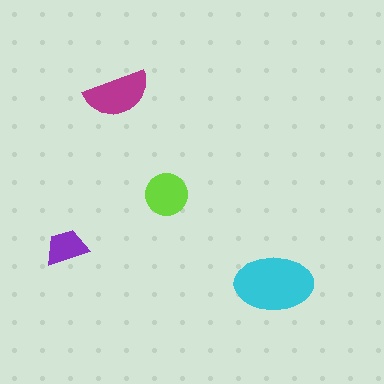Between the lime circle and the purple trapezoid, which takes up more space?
The lime circle.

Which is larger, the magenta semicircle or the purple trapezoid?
The magenta semicircle.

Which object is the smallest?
The purple trapezoid.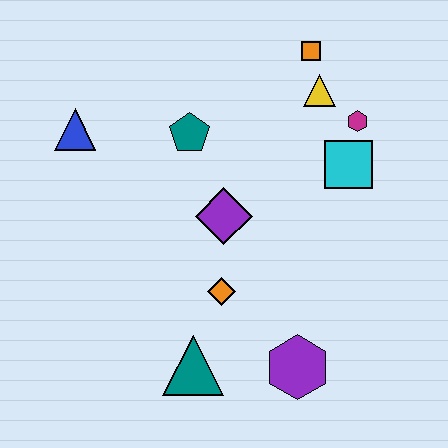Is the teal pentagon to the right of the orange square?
No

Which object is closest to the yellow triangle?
The orange square is closest to the yellow triangle.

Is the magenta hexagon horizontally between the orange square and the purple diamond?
No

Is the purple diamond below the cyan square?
Yes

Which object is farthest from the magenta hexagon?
The teal triangle is farthest from the magenta hexagon.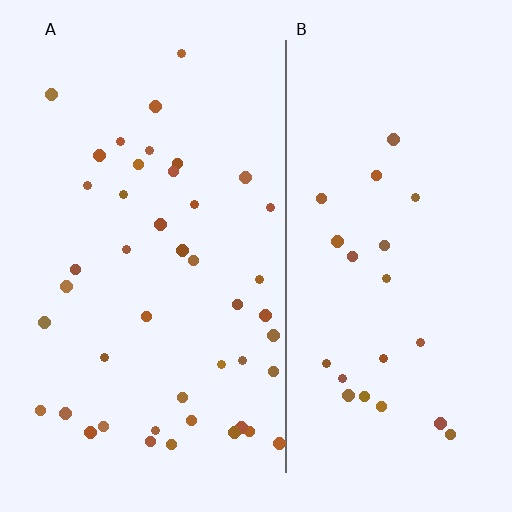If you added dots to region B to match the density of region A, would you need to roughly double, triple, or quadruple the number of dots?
Approximately double.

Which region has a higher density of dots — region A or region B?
A (the left).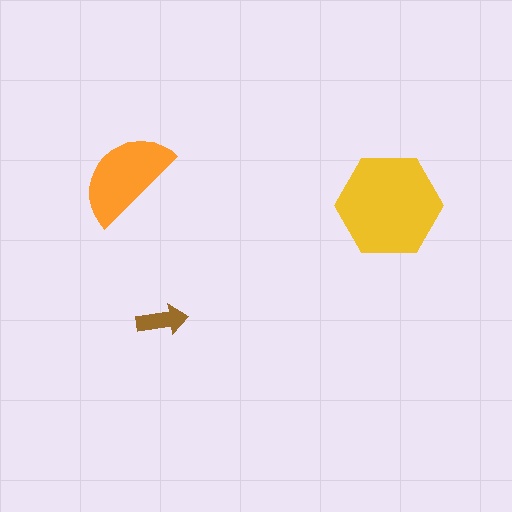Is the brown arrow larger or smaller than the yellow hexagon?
Smaller.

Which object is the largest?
The yellow hexagon.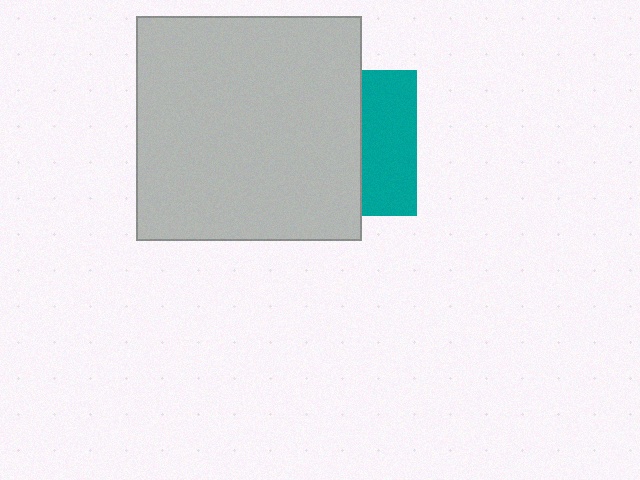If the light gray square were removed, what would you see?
You would see the complete teal square.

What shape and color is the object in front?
The object in front is a light gray square.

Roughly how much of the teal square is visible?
A small part of it is visible (roughly 38%).